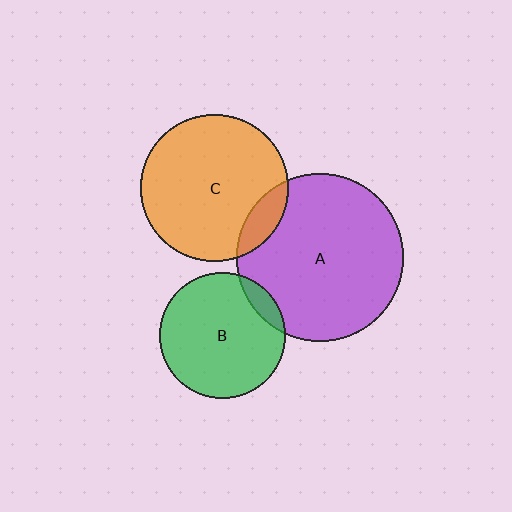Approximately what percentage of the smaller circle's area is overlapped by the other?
Approximately 10%.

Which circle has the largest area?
Circle A (purple).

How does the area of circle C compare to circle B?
Approximately 1.4 times.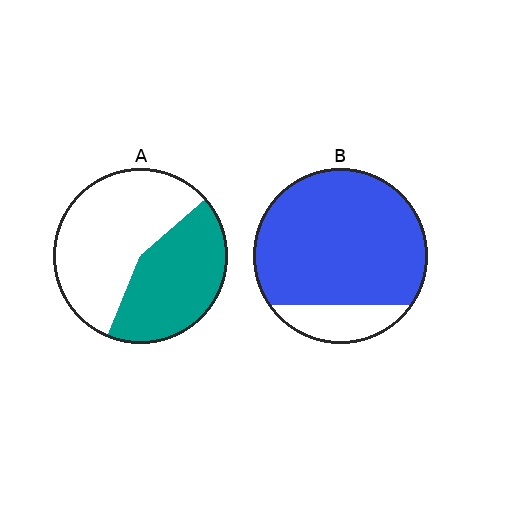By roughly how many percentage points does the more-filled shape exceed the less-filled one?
By roughly 40 percentage points (B over A).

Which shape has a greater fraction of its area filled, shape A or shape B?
Shape B.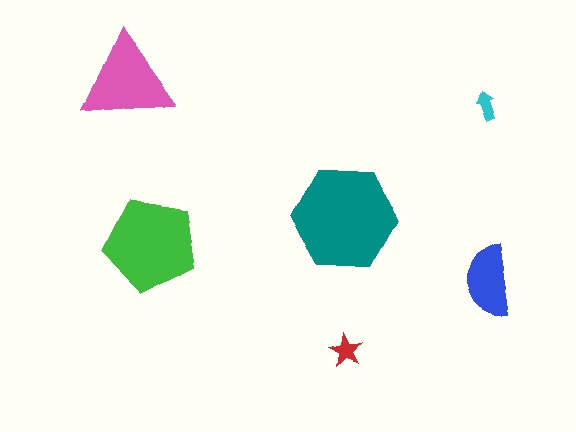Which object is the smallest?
The cyan arrow.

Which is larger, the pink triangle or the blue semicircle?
The pink triangle.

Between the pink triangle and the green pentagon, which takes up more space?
The green pentagon.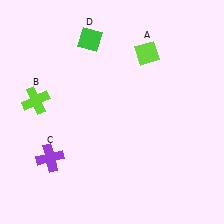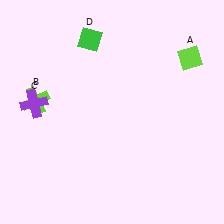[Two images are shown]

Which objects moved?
The objects that moved are: the lime diamond (A), the purple cross (C).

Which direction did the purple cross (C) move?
The purple cross (C) moved up.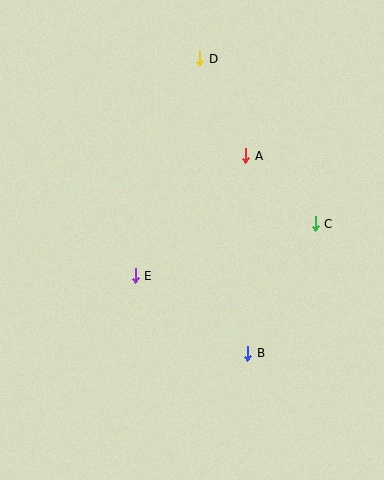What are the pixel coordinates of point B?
Point B is at (248, 353).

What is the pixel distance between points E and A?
The distance between E and A is 163 pixels.